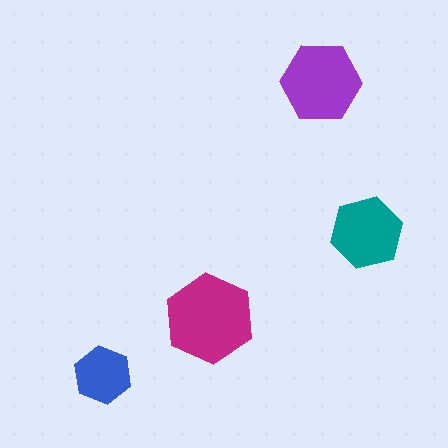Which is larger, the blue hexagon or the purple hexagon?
The purple one.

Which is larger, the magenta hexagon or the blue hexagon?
The magenta one.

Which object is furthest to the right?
The teal hexagon is rightmost.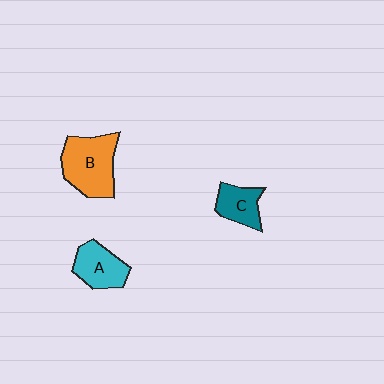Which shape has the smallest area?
Shape C (teal).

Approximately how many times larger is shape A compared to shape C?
Approximately 1.2 times.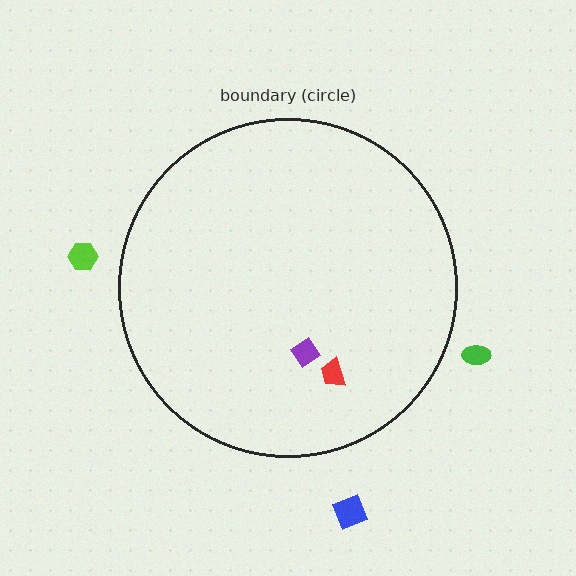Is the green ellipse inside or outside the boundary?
Outside.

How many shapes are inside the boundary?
2 inside, 3 outside.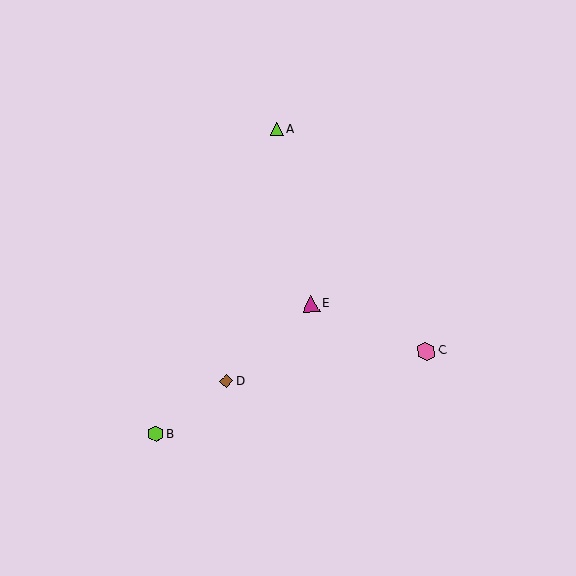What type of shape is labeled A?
Shape A is a lime triangle.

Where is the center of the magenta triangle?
The center of the magenta triangle is at (311, 304).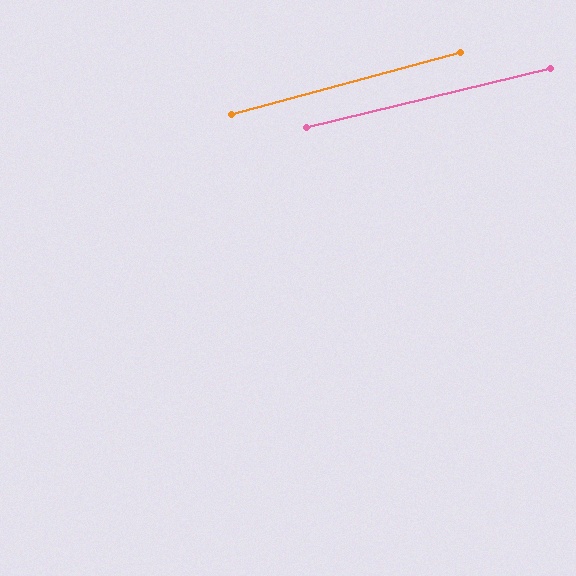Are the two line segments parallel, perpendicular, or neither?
Parallel — their directions differ by only 1.3°.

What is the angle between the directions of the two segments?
Approximately 1 degree.